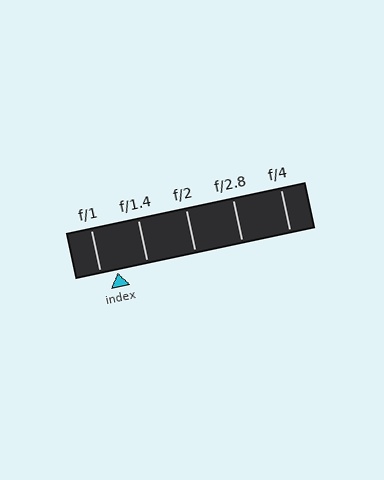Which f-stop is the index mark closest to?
The index mark is closest to f/1.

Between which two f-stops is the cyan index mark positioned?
The index mark is between f/1 and f/1.4.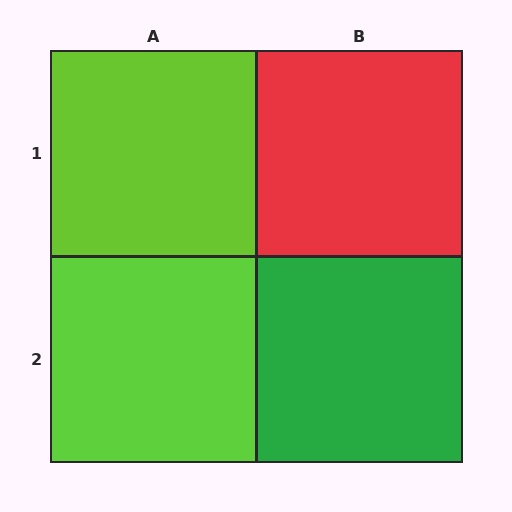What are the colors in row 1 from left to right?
Lime, red.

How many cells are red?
1 cell is red.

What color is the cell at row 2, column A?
Lime.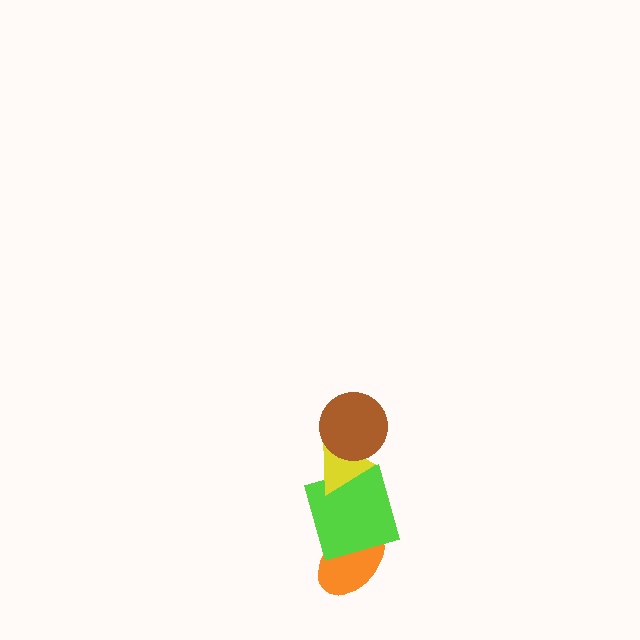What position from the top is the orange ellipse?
The orange ellipse is 4th from the top.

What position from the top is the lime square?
The lime square is 3rd from the top.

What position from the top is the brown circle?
The brown circle is 1st from the top.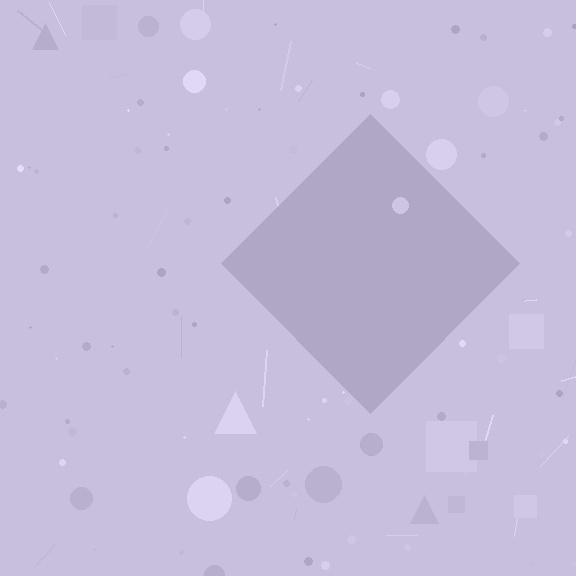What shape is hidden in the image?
A diamond is hidden in the image.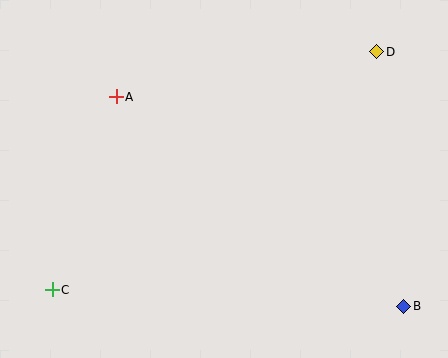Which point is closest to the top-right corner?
Point D is closest to the top-right corner.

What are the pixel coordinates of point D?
Point D is at (377, 52).